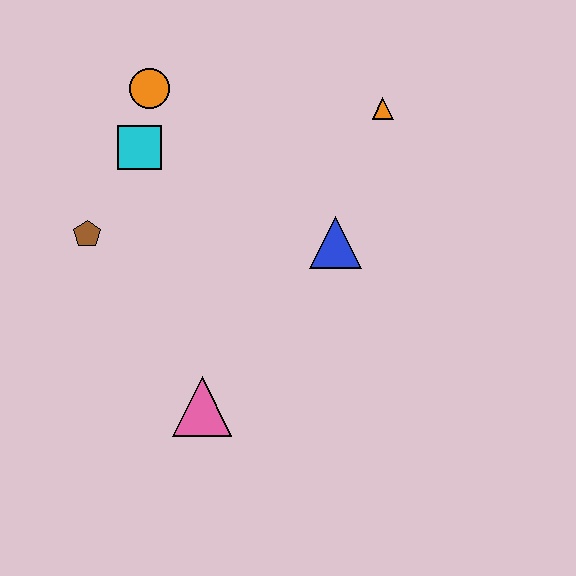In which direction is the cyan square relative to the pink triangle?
The cyan square is above the pink triangle.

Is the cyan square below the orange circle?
Yes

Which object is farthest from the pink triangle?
The orange triangle is farthest from the pink triangle.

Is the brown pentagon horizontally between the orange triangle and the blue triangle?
No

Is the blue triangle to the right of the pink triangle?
Yes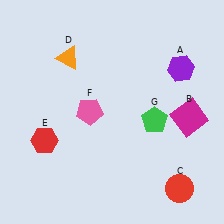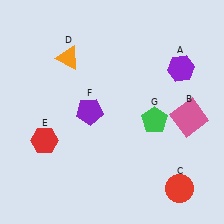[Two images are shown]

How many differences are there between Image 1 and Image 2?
There are 2 differences between the two images.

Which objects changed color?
B changed from magenta to pink. F changed from pink to purple.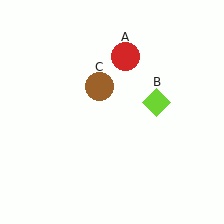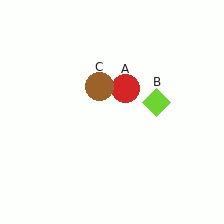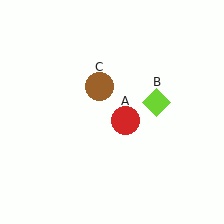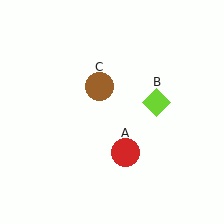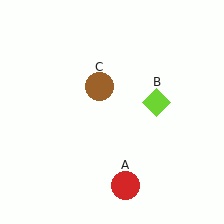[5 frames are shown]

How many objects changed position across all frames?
1 object changed position: red circle (object A).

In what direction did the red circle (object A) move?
The red circle (object A) moved down.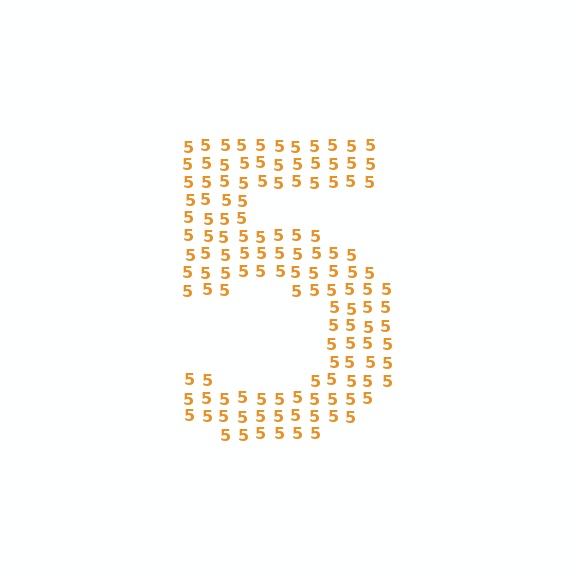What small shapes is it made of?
It is made of small digit 5's.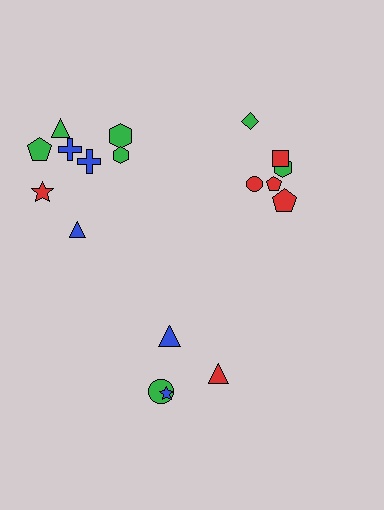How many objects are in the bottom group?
There are 4 objects.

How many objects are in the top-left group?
There are 8 objects.